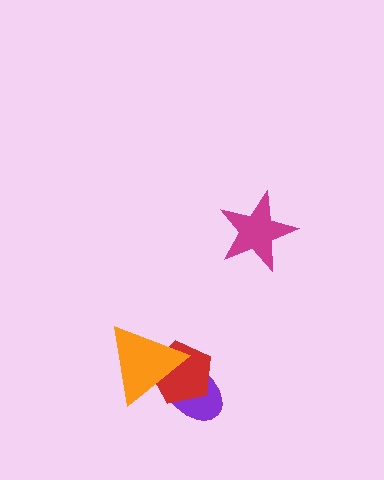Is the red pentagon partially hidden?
Yes, it is partially covered by another shape.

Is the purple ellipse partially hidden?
Yes, it is partially covered by another shape.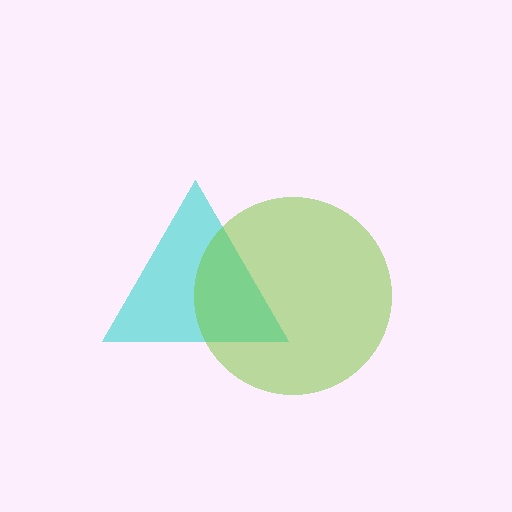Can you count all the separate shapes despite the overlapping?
Yes, there are 2 separate shapes.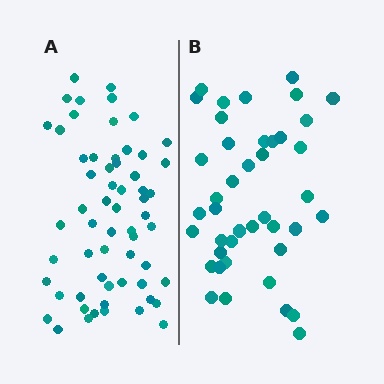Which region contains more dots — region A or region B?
Region A (the left region) has more dots.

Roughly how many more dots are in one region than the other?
Region A has approximately 20 more dots than region B.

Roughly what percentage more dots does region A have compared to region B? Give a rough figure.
About 45% more.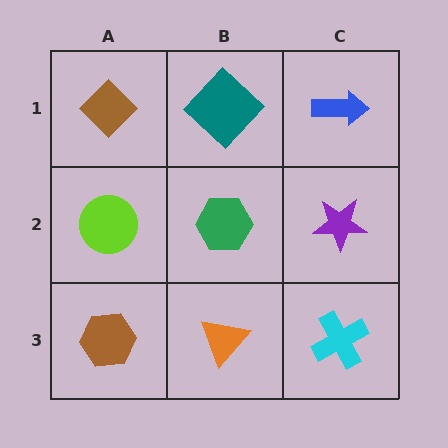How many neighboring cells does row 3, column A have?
2.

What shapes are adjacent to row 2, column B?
A teal diamond (row 1, column B), an orange triangle (row 3, column B), a lime circle (row 2, column A), a purple star (row 2, column C).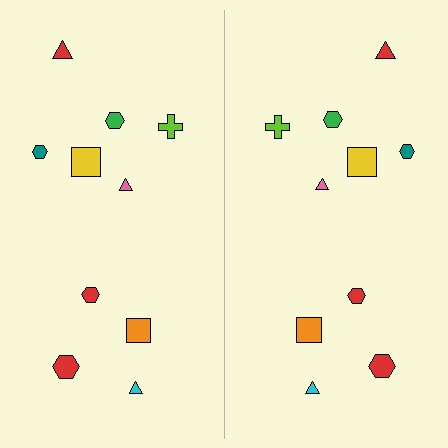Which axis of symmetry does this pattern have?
The pattern has a vertical axis of symmetry running through the center of the image.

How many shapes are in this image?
There are 20 shapes in this image.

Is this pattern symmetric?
Yes, this pattern has bilateral (reflection) symmetry.